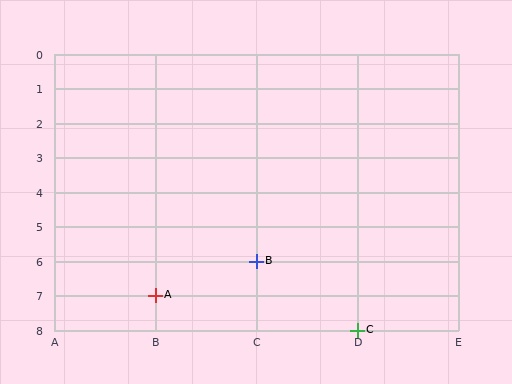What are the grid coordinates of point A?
Point A is at grid coordinates (B, 7).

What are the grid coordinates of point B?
Point B is at grid coordinates (C, 6).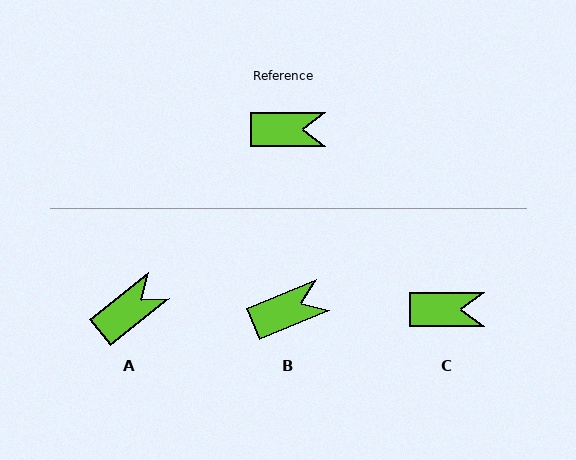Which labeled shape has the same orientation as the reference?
C.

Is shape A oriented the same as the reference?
No, it is off by about 39 degrees.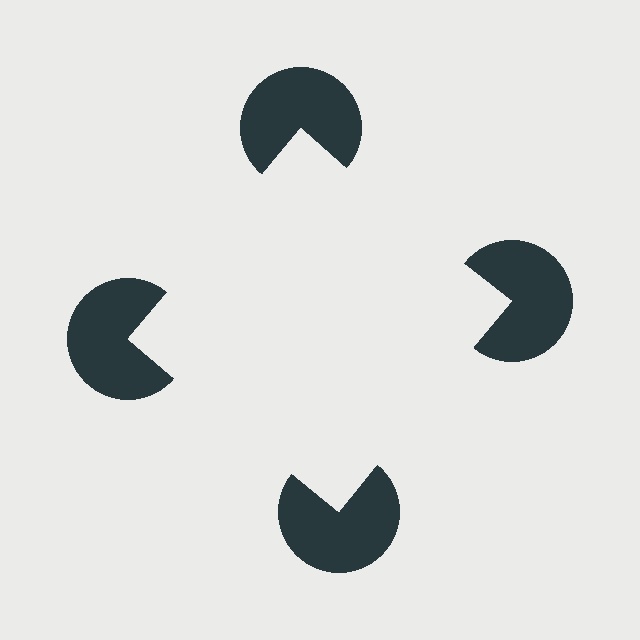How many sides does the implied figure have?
4 sides.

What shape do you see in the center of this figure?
An illusory square — its edges are inferred from the aligned wedge cuts in the pac-man discs, not physically drawn.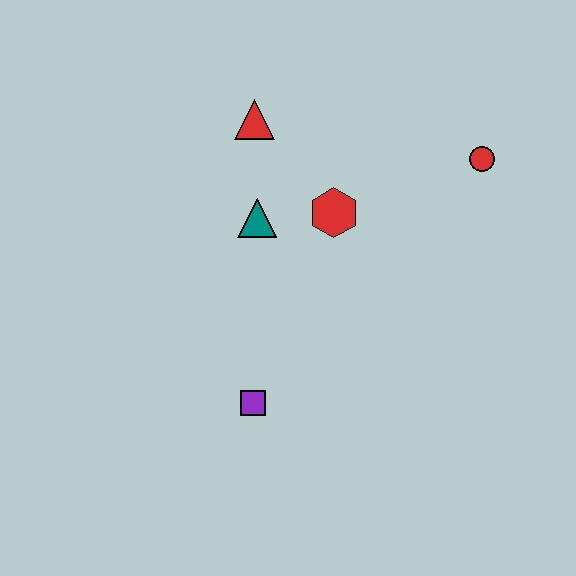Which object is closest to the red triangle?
The teal triangle is closest to the red triangle.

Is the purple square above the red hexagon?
No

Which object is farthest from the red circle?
The purple square is farthest from the red circle.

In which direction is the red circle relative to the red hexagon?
The red circle is to the right of the red hexagon.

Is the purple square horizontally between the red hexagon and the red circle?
No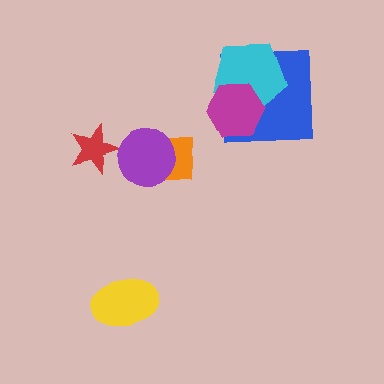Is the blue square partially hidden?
Yes, it is partially covered by another shape.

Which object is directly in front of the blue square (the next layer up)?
The cyan pentagon is directly in front of the blue square.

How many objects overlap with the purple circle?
1 object overlaps with the purple circle.